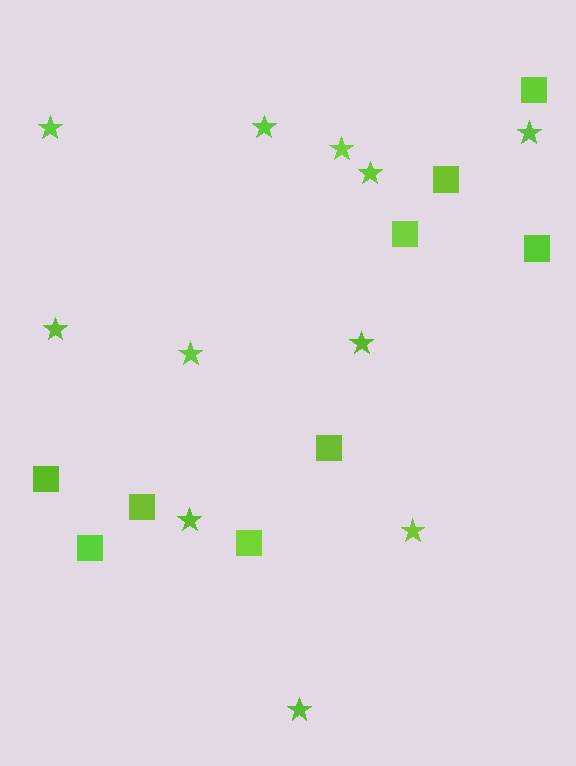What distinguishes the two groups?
There are 2 groups: one group of stars (11) and one group of squares (9).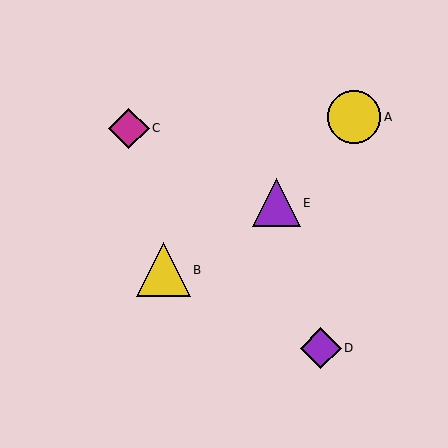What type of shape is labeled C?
Shape C is a magenta diamond.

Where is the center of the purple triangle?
The center of the purple triangle is at (277, 203).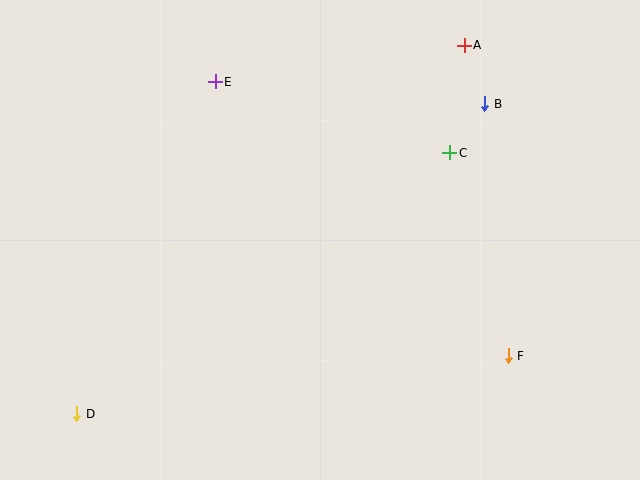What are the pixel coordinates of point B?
Point B is at (485, 104).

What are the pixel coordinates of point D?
Point D is at (77, 414).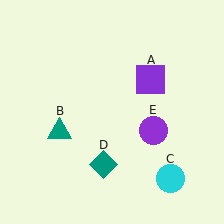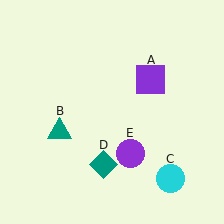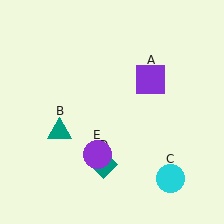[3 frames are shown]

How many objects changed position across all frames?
1 object changed position: purple circle (object E).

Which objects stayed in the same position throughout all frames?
Purple square (object A) and teal triangle (object B) and cyan circle (object C) and teal diamond (object D) remained stationary.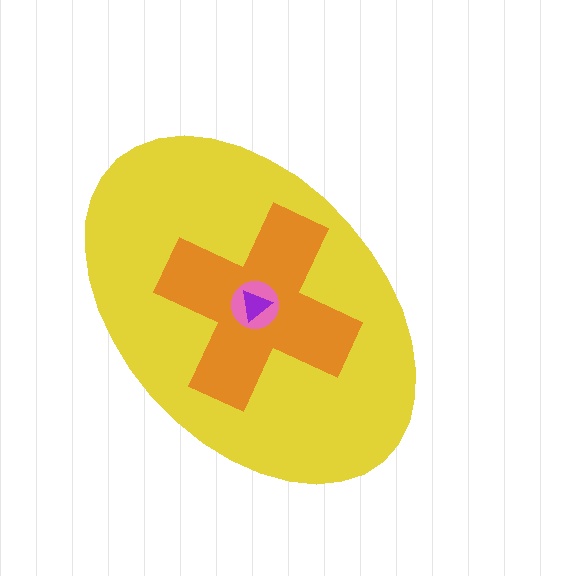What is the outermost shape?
The yellow ellipse.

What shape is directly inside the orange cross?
The pink circle.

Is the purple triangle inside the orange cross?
Yes.